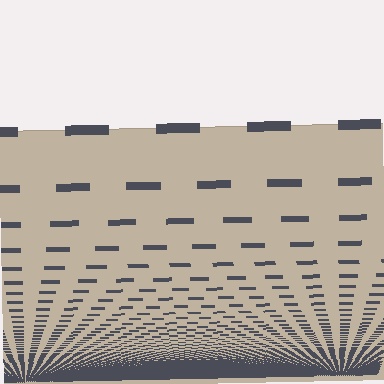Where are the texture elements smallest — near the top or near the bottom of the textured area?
Near the bottom.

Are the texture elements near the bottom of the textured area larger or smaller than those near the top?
Smaller. The gradient is inverted — elements near the bottom are smaller and denser.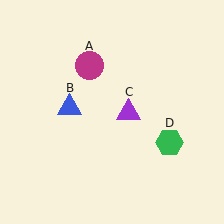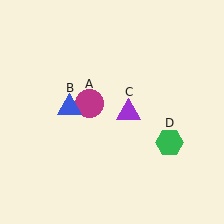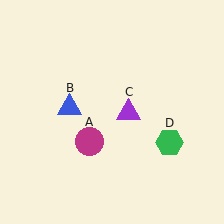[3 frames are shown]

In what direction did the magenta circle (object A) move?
The magenta circle (object A) moved down.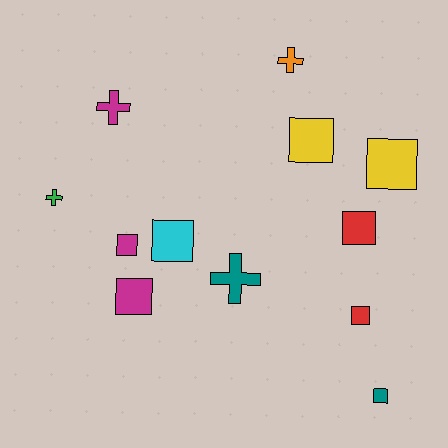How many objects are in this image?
There are 12 objects.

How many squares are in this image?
There are 8 squares.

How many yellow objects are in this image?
There are 2 yellow objects.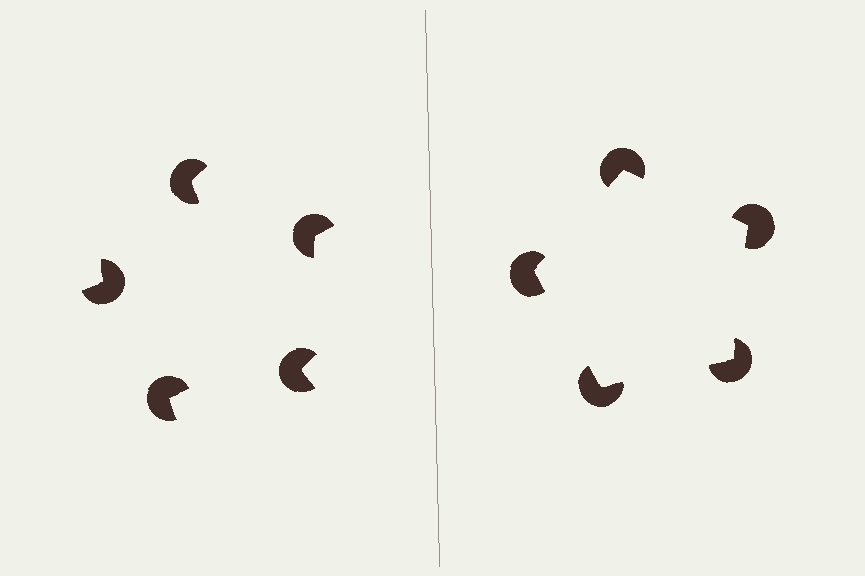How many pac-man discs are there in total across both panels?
10 — 5 on each side.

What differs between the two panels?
The pac-man discs are positioned identically on both sides; only the wedge orientations differ. On the right they align to a pentagon; on the left they are misaligned.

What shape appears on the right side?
An illusory pentagon.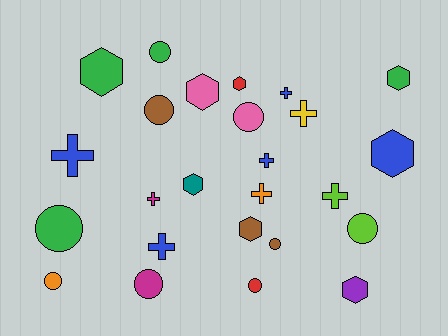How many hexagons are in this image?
There are 8 hexagons.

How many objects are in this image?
There are 25 objects.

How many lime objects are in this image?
There are 2 lime objects.